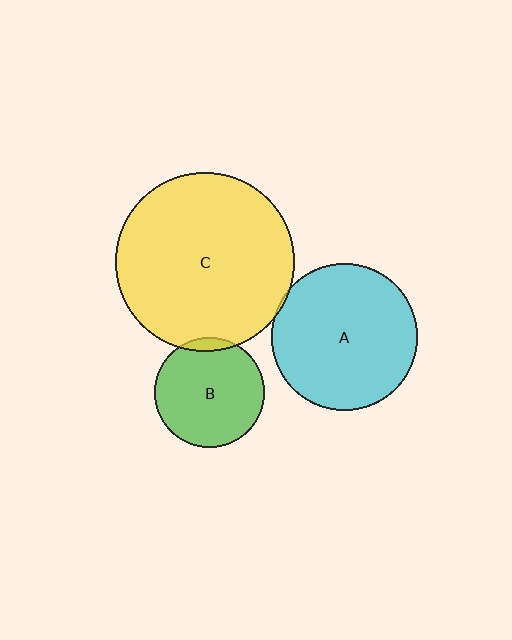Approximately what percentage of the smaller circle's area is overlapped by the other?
Approximately 5%.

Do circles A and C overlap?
Yes.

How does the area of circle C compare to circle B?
Approximately 2.7 times.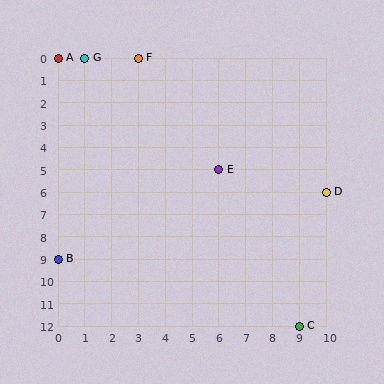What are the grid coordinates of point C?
Point C is at grid coordinates (9, 12).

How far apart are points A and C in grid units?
Points A and C are 9 columns and 12 rows apart (about 15.0 grid units diagonally).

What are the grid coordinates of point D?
Point D is at grid coordinates (10, 6).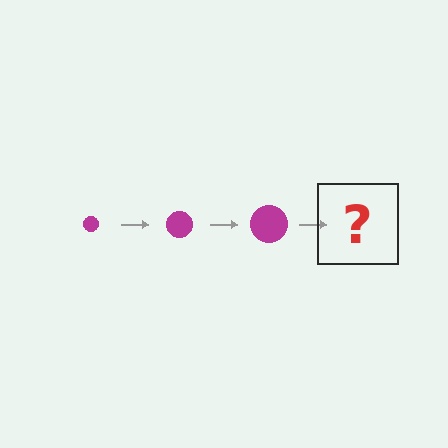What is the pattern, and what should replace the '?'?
The pattern is that the circle gets progressively larger each step. The '?' should be a magenta circle, larger than the previous one.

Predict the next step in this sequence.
The next step is a magenta circle, larger than the previous one.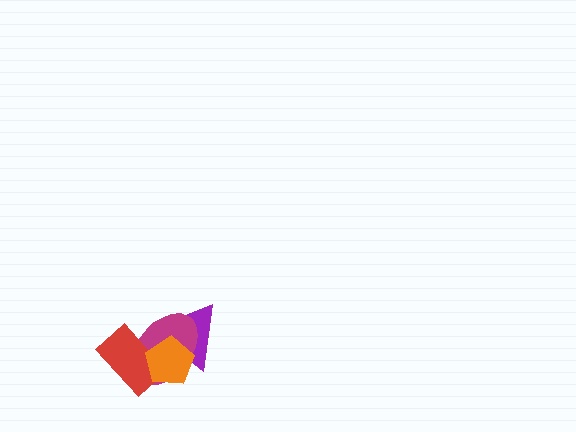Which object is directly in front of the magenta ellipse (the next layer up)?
The red rectangle is directly in front of the magenta ellipse.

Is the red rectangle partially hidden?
Yes, it is partially covered by another shape.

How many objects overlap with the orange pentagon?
3 objects overlap with the orange pentagon.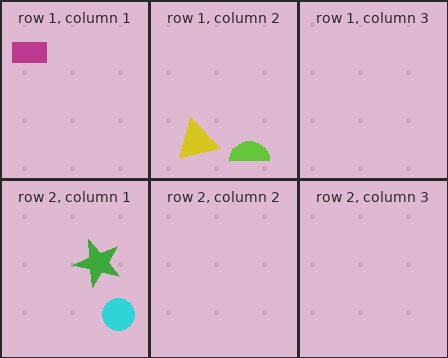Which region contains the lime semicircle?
The row 1, column 2 region.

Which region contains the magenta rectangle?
The row 1, column 1 region.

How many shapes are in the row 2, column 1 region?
2.